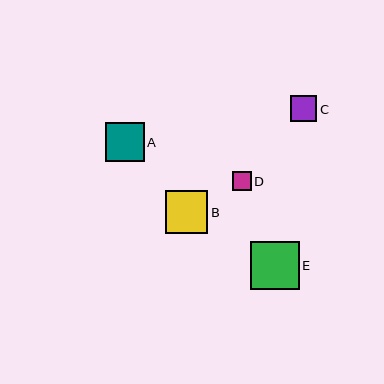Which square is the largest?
Square E is the largest with a size of approximately 48 pixels.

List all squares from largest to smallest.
From largest to smallest: E, B, A, C, D.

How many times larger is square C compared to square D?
Square C is approximately 1.4 times the size of square D.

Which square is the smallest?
Square D is the smallest with a size of approximately 19 pixels.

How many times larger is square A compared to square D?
Square A is approximately 2.1 times the size of square D.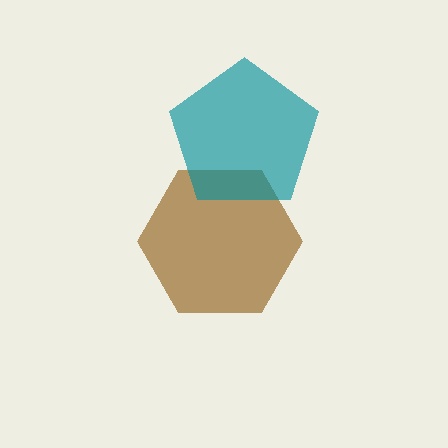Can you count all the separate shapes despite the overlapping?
Yes, there are 2 separate shapes.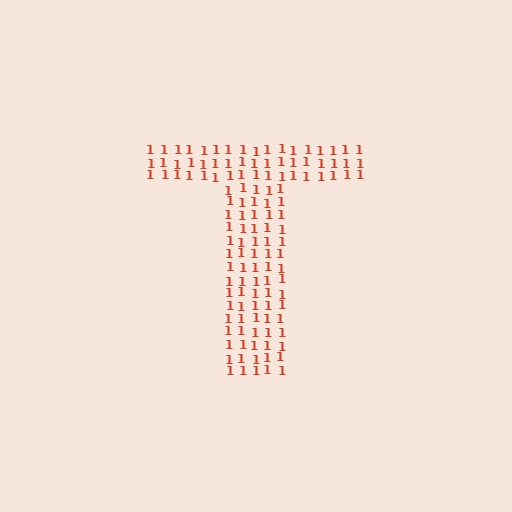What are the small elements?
The small elements are digit 1's.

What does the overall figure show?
The overall figure shows the letter T.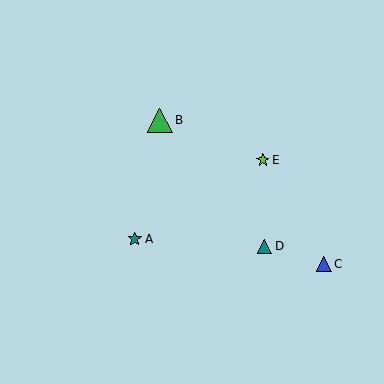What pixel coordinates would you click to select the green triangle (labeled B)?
Click at (160, 120) to select the green triangle B.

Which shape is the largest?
The green triangle (labeled B) is the largest.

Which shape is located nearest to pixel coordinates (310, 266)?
The blue triangle (labeled C) at (324, 264) is nearest to that location.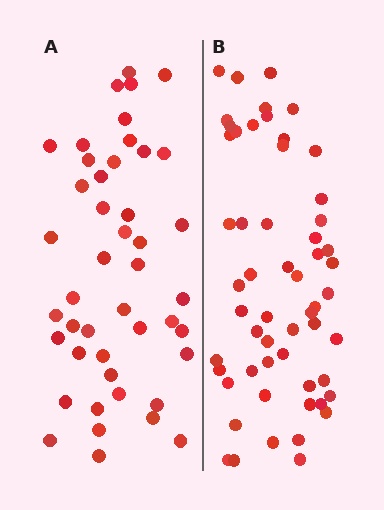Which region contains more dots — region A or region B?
Region B (the right region) has more dots.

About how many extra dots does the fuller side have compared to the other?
Region B has roughly 12 or so more dots than region A.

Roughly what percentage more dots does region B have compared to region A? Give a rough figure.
About 25% more.